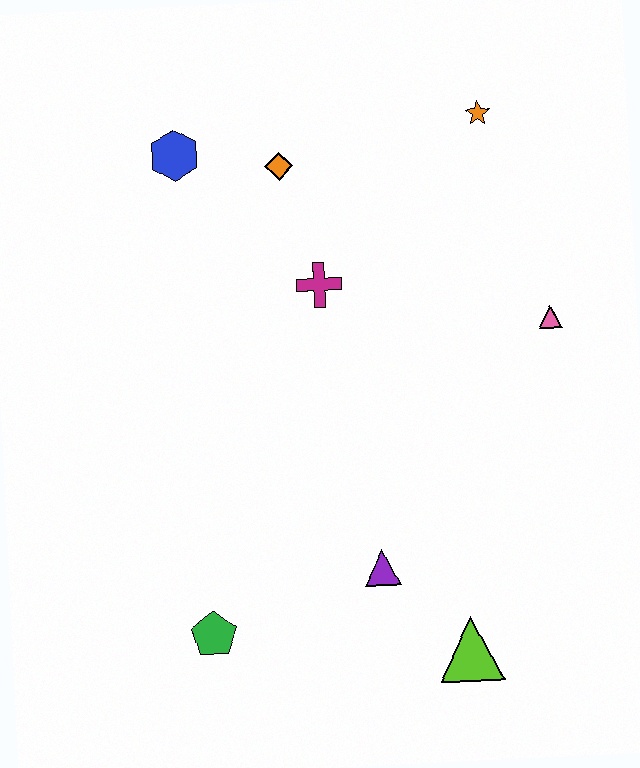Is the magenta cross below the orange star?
Yes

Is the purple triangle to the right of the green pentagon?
Yes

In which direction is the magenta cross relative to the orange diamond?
The magenta cross is below the orange diamond.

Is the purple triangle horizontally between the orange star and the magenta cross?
Yes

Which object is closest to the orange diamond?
The blue hexagon is closest to the orange diamond.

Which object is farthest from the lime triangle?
The blue hexagon is farthest from the lime triangle.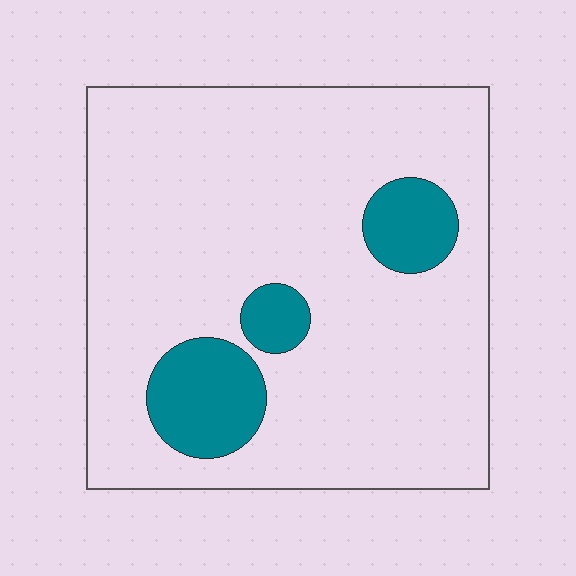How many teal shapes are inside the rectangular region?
3.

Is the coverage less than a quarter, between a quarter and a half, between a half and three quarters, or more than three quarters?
Less than a quarter.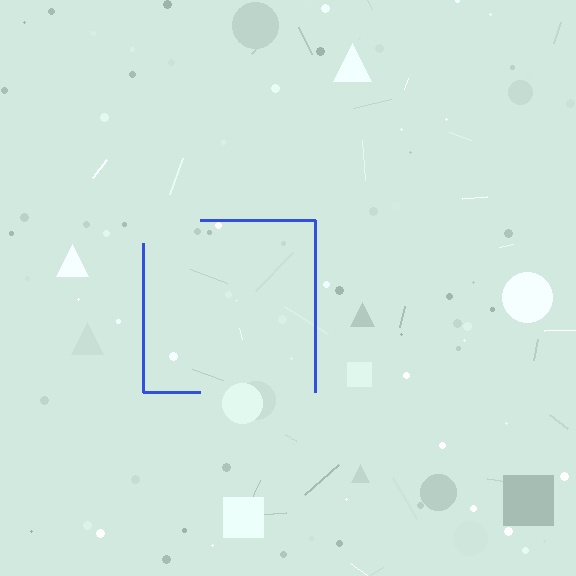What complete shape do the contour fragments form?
The contour fragments form a square.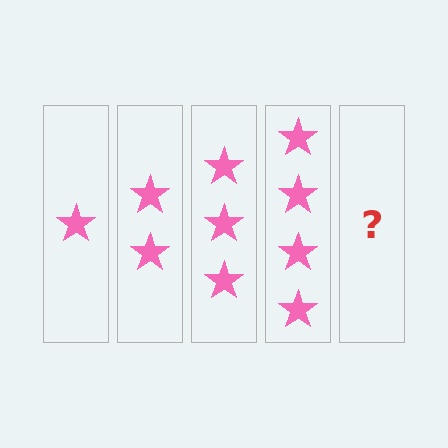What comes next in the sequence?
The next element should be 5 stars.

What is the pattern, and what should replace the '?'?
The pattern is that each step adds one more star. The '?' should be 5 stars.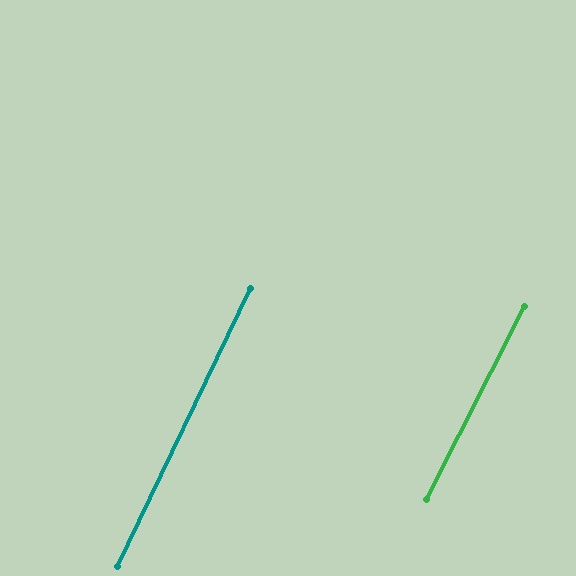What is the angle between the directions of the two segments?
Approximately 1 degree.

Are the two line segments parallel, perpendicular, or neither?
Parallel — their directions differ by only 1.3°.